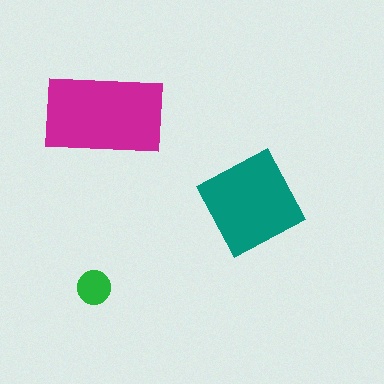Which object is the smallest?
The green circle.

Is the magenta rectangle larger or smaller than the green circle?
Larger.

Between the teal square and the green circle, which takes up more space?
The teal square.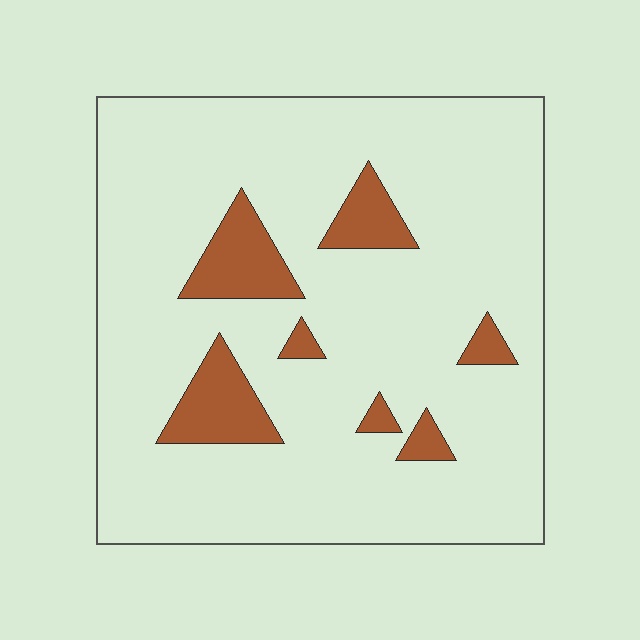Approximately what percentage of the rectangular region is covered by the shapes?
Approximately 10%.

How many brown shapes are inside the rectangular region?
7.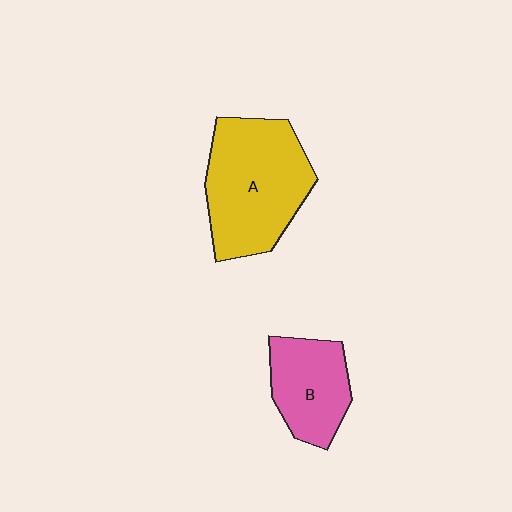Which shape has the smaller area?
Shape B (pink).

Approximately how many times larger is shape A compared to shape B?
Approximately 1.7 times.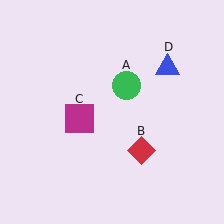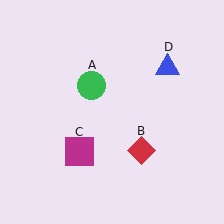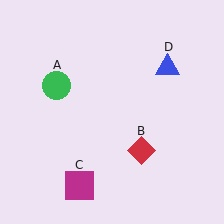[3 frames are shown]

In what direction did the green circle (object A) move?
The green circle (object A) moved left.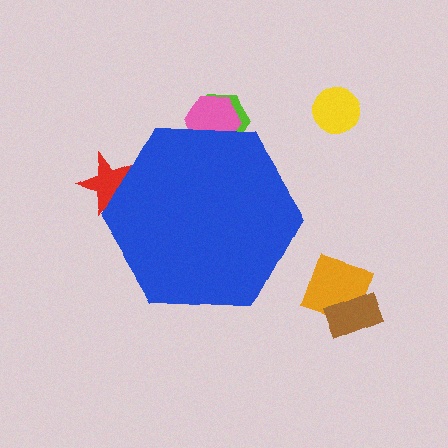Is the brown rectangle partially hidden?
No, the brown rectangle is fully visible.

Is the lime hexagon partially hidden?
Yes, the lime hexagon is partially hidden behind the blue hexagon.